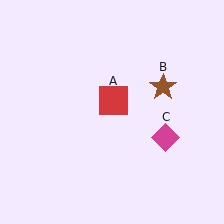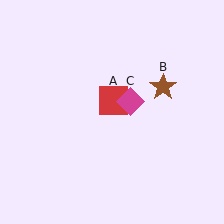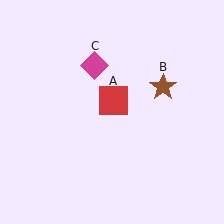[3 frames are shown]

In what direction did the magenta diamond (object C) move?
The magenta diamond (object C) moved up and to the left.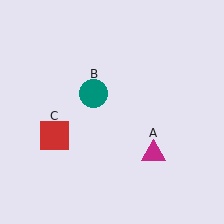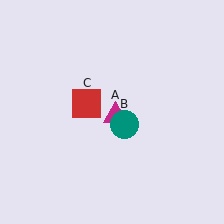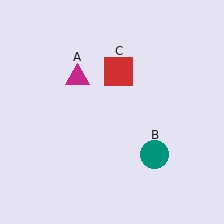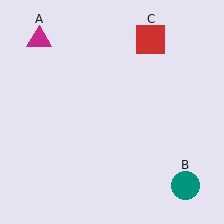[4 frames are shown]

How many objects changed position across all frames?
3 objects changed position: magenta triangle (object A), teal circle (object B), red square (object C).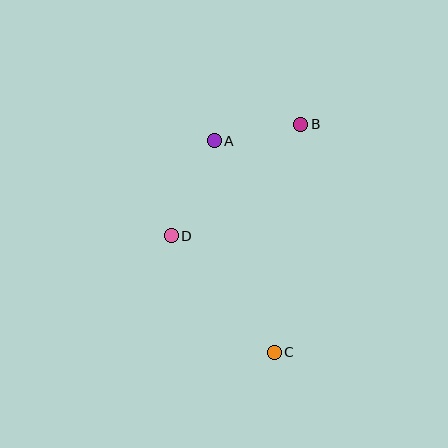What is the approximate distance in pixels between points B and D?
The distance between B and D is approximately 171 pixels.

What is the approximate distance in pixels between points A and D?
The distance between A and D is approximately 105 pixels.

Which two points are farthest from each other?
Points B and C are farthest from each other.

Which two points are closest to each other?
Points A and B are closest to each other.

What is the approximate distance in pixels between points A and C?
The distance between A and C is approximately 220 pixels.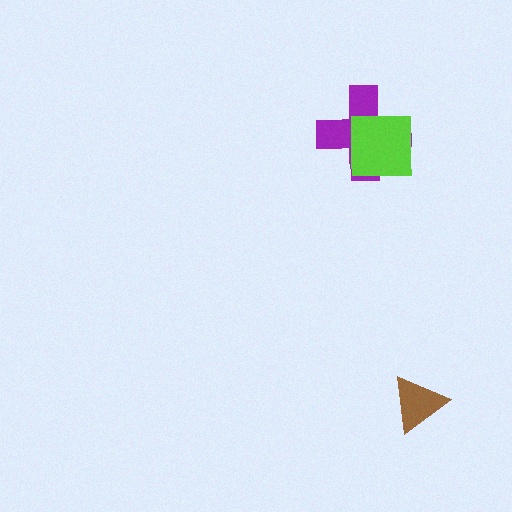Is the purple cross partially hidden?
Yes, it is partially covered by another shape.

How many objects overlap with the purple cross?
1 object overlaps with the purple cross.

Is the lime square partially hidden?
No, no other shape covers it.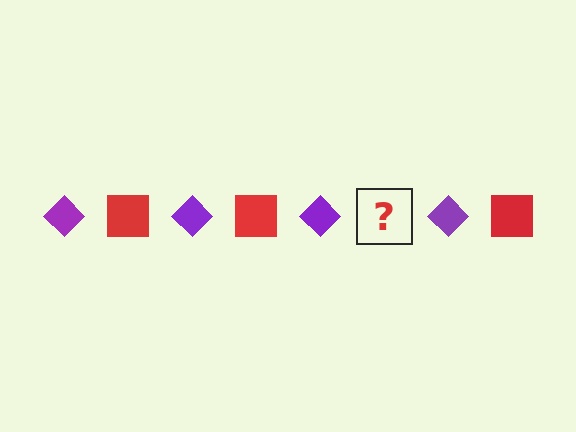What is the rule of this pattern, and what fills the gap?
The rule is that the pattern alternates between purple diamond and red square. The gap should be filled with a red square.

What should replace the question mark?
The question mark should be replaced with a red square.